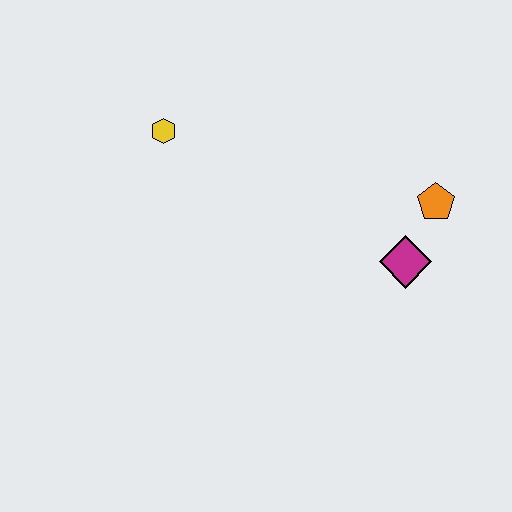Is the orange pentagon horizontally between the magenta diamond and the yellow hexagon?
No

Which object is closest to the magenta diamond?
The orange pentagon is closest to the magenta diamond.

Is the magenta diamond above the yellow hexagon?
No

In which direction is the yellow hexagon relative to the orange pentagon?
The yellow hexagon is to the left of the orange pentagon.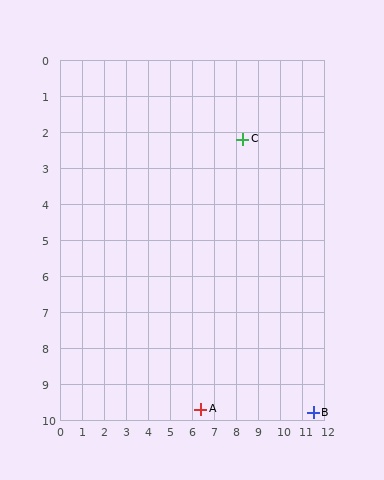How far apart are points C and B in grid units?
Points C and B are about 8.2 grid units apart.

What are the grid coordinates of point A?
Point A is at approximately (6.4, 9.7).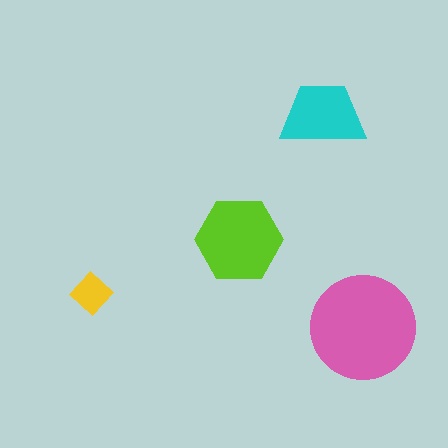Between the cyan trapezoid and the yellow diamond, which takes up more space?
The cyan trapezoid.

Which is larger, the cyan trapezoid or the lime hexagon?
The lime hexagon.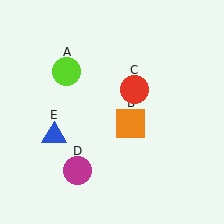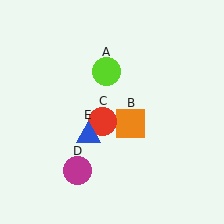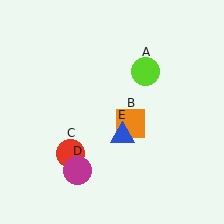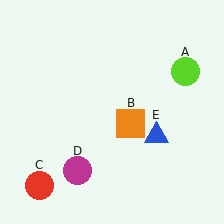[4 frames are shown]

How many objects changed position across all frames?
3 objects changed position: lime circle (object A), red circle (object C), blue triangle (object E).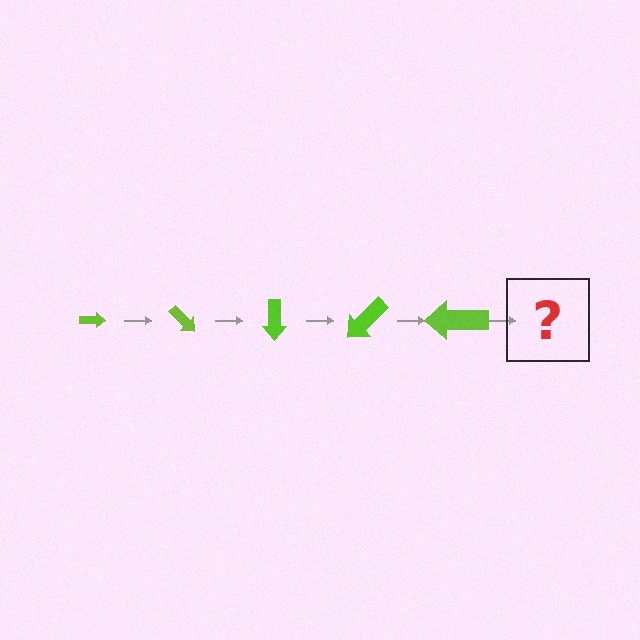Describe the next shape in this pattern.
It should be an arrow, larger than the previous one and rotated 225 degrees from the start.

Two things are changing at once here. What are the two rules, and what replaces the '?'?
The two rules are that the arrow grows larger each step and it rotates 45 degrees each step. The '?' should be an arrow, larger than the previous one and rotated 225 degrees from the start.